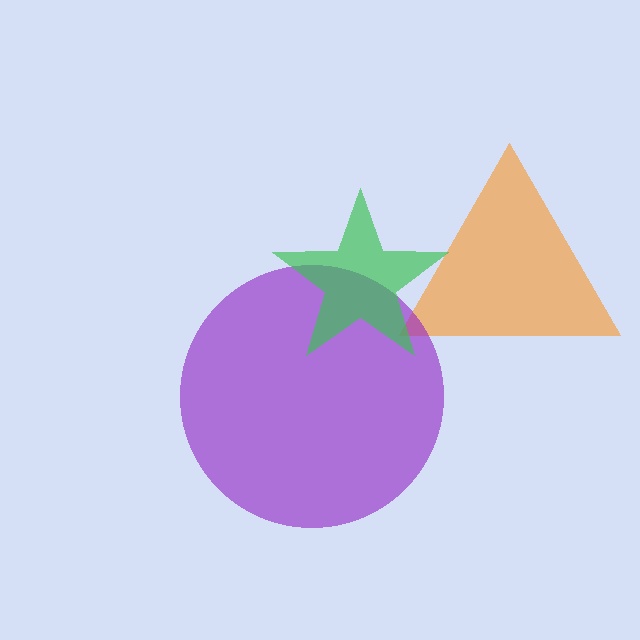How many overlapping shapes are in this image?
There are 3 overlapping shapes in the image.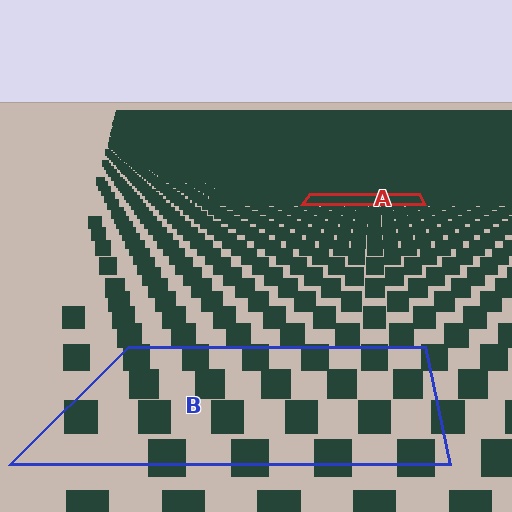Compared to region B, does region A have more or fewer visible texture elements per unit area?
Region A has more texture elements per unit area — they are packed more densely because it is farther away.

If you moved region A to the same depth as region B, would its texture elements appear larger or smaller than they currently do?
They would appear larger. At a closer depth, the same texture elements are projected at a bigger on-screen size.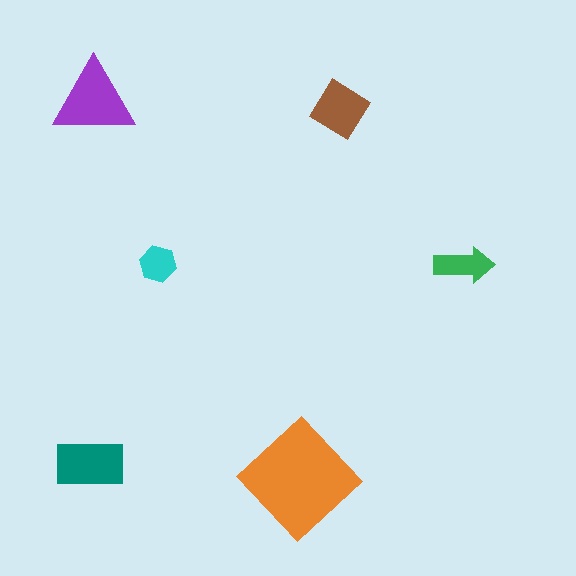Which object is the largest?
The orange diamond.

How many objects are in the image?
There are 6 objects in the image.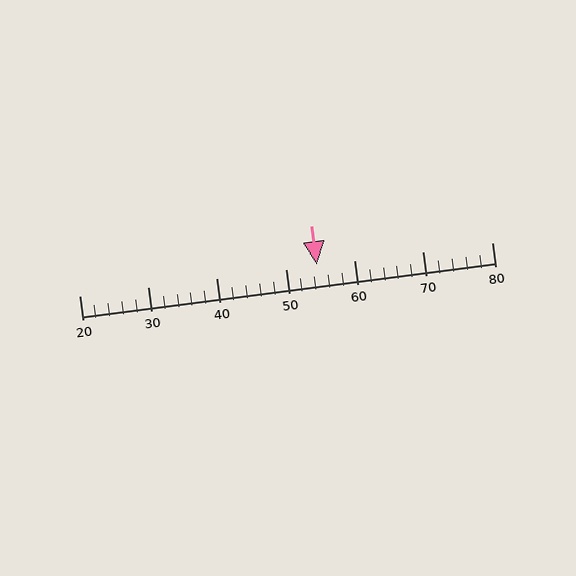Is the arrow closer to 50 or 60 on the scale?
The arrow is closer to 50.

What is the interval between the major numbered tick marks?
The major tick marks are spaced 10 units apart.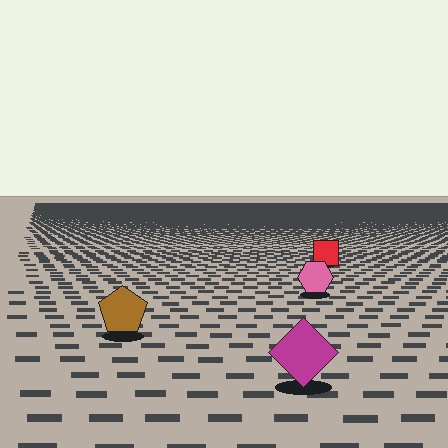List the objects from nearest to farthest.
From nearest to farthest: the magenta diamond, the brown pentagon, the pink hexagon, the red square.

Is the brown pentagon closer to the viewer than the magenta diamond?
No. The magenta diamond is closer — you can tell from the texture gradient: the ground texture is coarser near it.